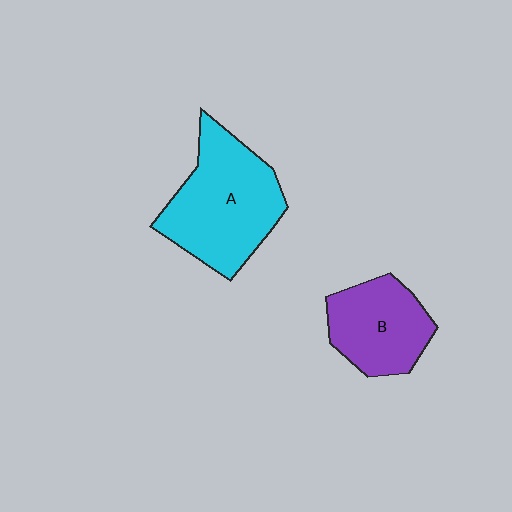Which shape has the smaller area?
Shape B (purple).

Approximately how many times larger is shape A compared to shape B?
Approximately 1.5 times.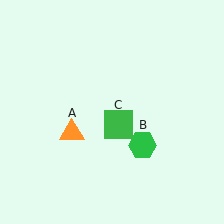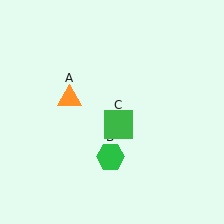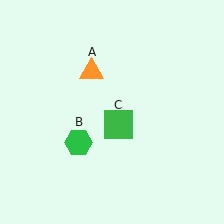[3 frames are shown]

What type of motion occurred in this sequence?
The orange triangle (object A), green hexagon (object B) rotated clockwise around the center of the scene.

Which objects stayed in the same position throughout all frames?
Green square (object C) remained stationary.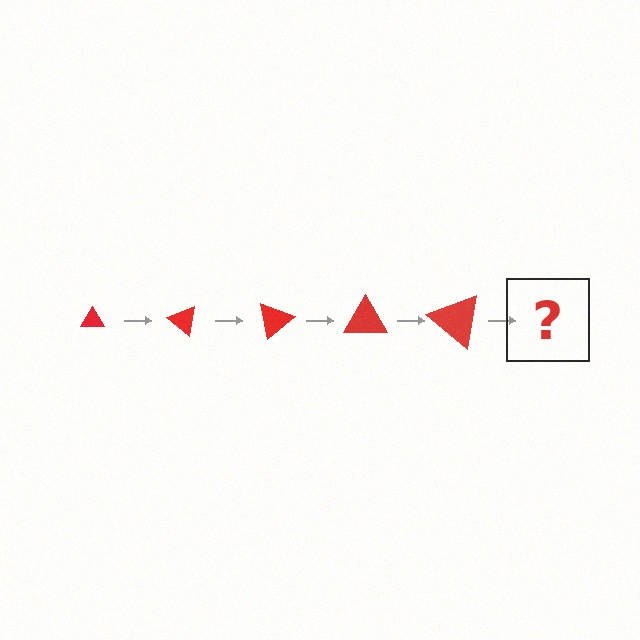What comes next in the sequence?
The next element should be a triangle, larger than the previous one and rotated 200 degrees from the start.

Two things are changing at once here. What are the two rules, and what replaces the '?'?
The two rules are that the triangle grows larger each step and it rotates 40 degrees each step. The '?' should be a triangle, larger than the previous one and rotated 200 degrees from the start.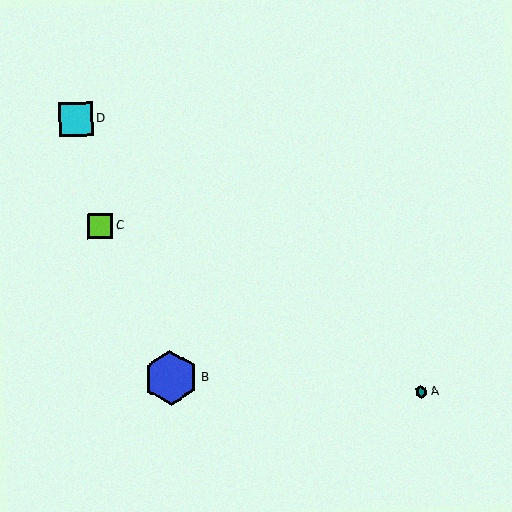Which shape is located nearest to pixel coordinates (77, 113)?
The cyan square (labeled D) at (76, 119) is nearest to that location.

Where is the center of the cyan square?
The center of the cyan square is at (76, 119).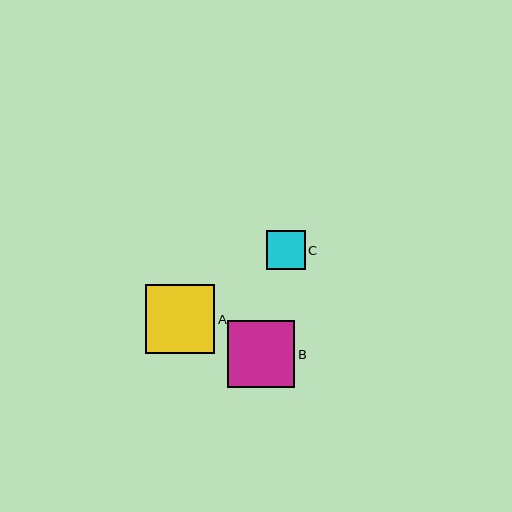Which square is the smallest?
Square C is the smallest with a size of approximately 39 pixels.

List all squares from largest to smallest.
From largest to smallest: A, B, C.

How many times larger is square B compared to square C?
Square B is approximately 1.7 times the size of square C.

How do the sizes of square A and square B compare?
Square A and square B are approximately the same size.